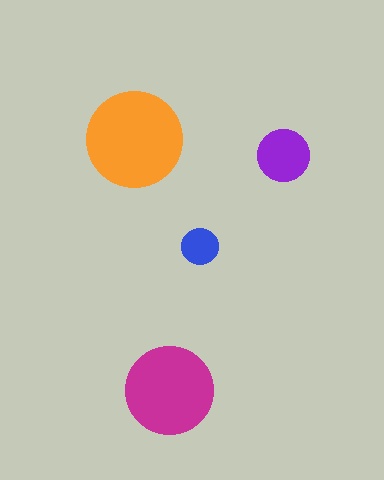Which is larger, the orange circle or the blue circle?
The orange one.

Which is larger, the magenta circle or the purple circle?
The magenta one.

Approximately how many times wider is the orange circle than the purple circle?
About 2 times wider.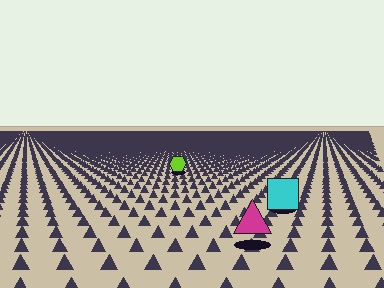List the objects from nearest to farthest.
From nearest to farthest: the magenta triangle, the cyan square, the lime hexagon.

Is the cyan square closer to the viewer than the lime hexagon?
Yes. The cyan square is closer — you can tell from the texture gradient: the ground texture is coarser near it.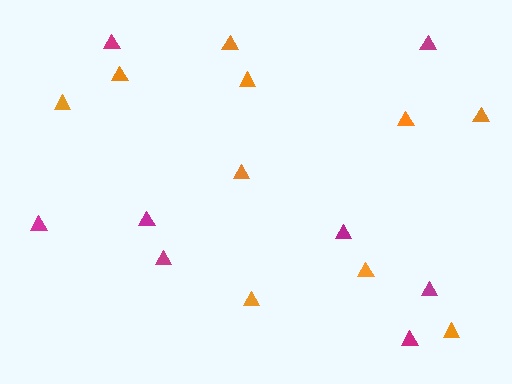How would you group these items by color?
There are 2 groups: one group of orange triangles (10) and one group of magenta triangles (8).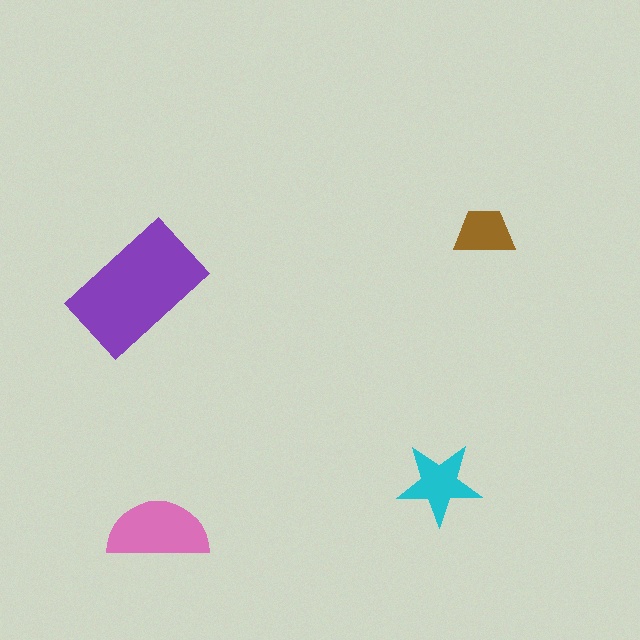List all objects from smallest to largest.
The brown trapezoid, the cyan star, the pink semicircle, the purple rectangle.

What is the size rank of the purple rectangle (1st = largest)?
1st.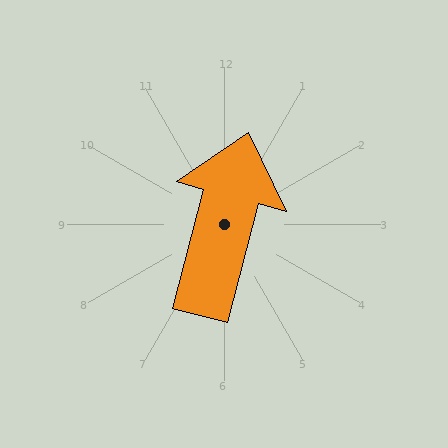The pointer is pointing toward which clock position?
Roughly 12 o'clock.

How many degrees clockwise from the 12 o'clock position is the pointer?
Approximately 15 degrees.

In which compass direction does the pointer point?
North.